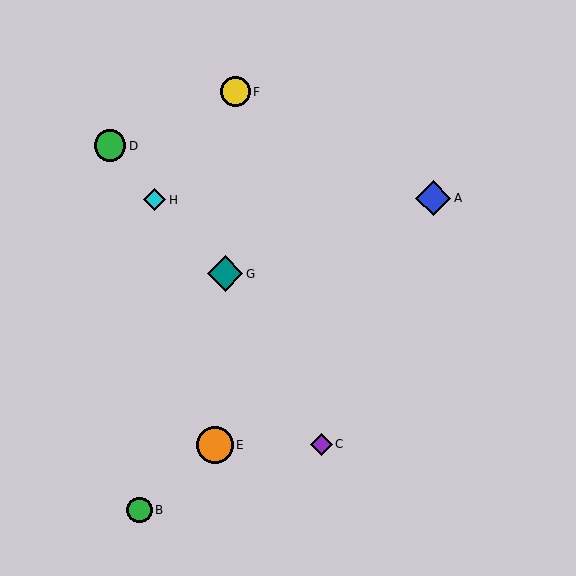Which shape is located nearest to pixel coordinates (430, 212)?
The blue diamond (labeled A) at (433, 198) is nearest to that location.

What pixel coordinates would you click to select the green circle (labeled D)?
Click at (110, 146) to select the green circle D.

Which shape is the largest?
The orange circle (labeled E) is the largest.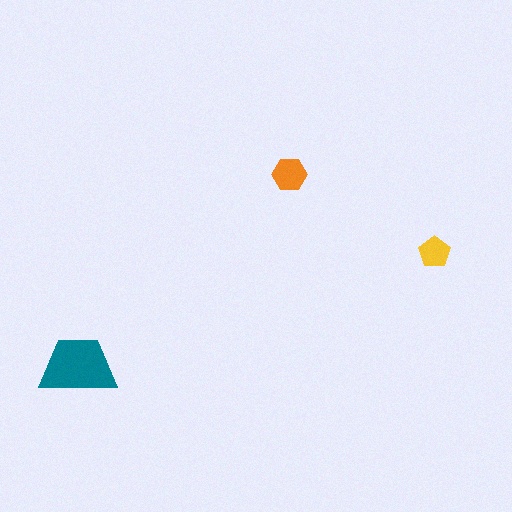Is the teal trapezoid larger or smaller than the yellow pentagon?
Larger.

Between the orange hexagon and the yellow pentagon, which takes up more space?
The orange hexagon.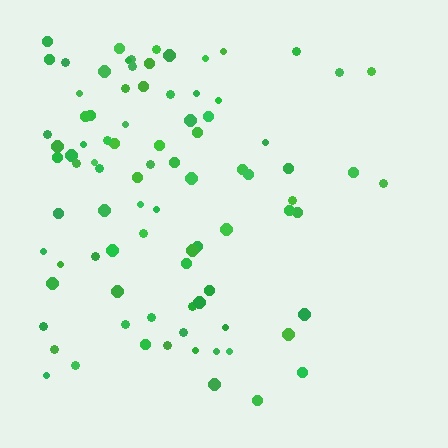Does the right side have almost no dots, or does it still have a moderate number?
Still a moderate number, just noticeably fewer than the left.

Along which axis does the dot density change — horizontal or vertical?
Horizontal.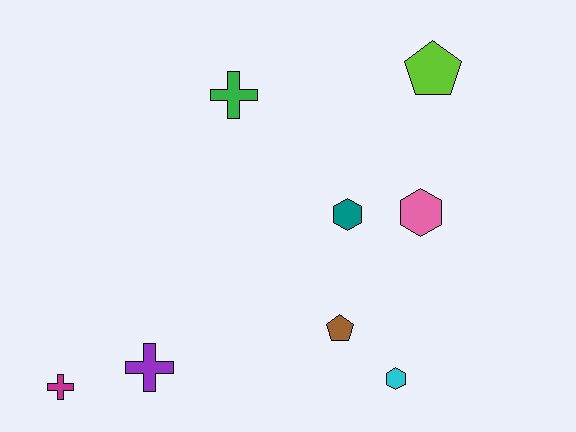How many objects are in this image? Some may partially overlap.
There are 8 objects.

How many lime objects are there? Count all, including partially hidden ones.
There is 1 lime object.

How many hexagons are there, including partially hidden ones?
There are 3 hexagons.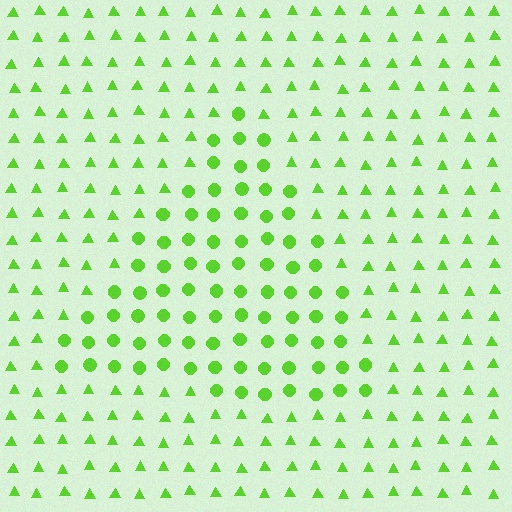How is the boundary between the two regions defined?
The boundary is defined by a change in element shape: circles inside vs. triangles outside. All elements share the same color and spacing.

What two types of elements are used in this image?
The image uses circles inside the triangle region and triangles outside it.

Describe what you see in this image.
The image is filled with small lime elements arranged in a uniform grid. A triangle-shaped region contains circles, while the surrounding area contains triangles. The boundary is defined purely by the change in element shape.